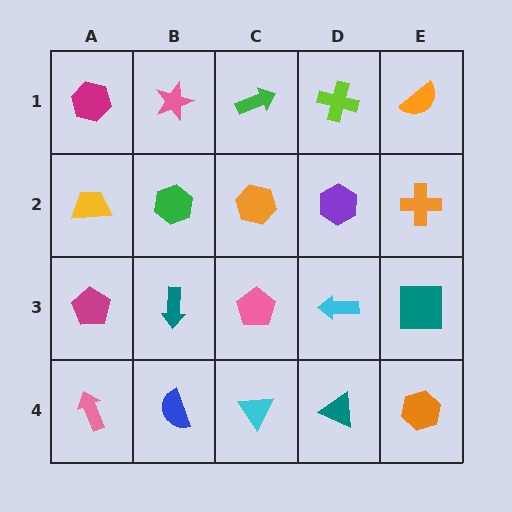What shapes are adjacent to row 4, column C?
A pink pentagon (row 3, column C), a blue semicircle (row 4, column B), a teal triangle (row 4, column D).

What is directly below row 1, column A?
A yellow trapezoid.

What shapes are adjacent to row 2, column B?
A pink star (row 1, column B), a teal arrow (row 3, column B), a yellow trapezoid (row 2, column A), an orange hexagon (row 2, column C).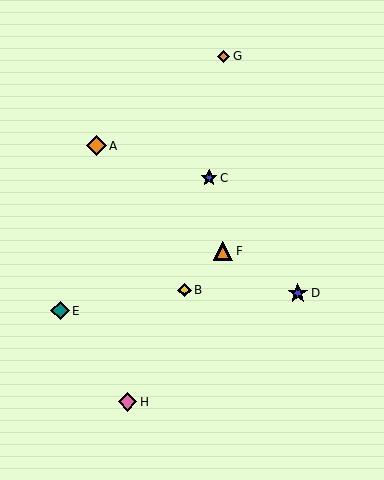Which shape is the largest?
The orange diamond (labeled A) is the largest.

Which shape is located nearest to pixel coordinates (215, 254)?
The orange triangle (labeled F) at (223, 251) is nearest to that location.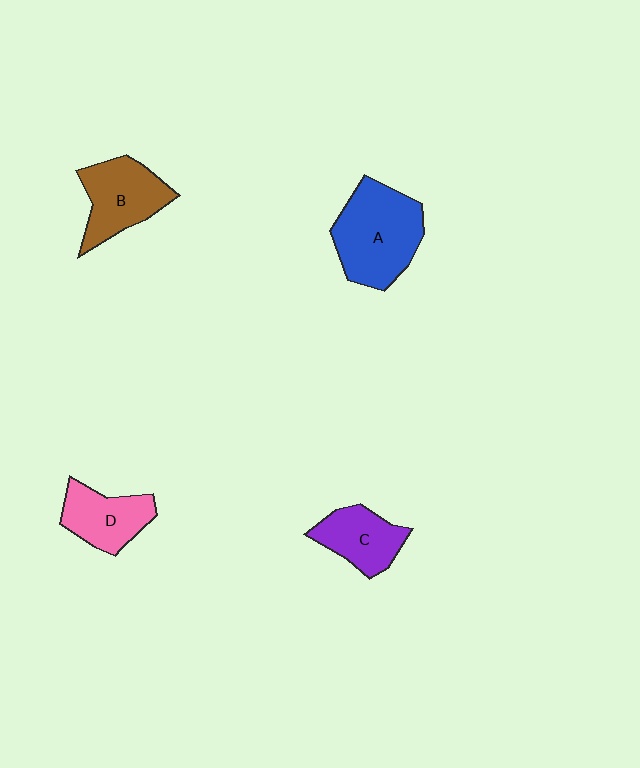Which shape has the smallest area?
Shape C (purple).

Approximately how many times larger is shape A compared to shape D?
Approximately 1.6 times.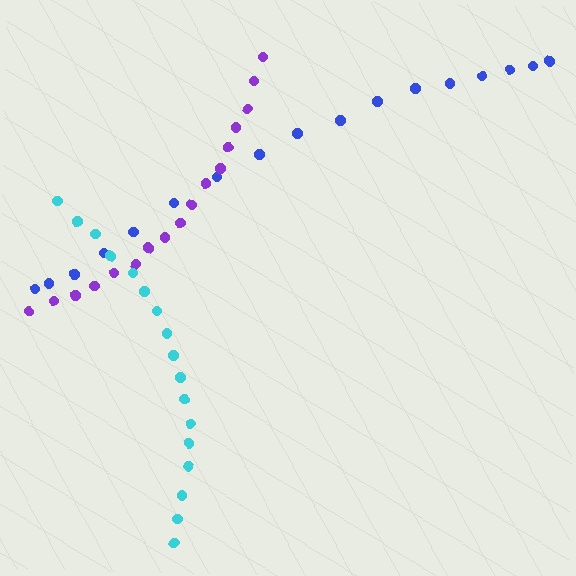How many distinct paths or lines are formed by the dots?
There are 3 distinct paths.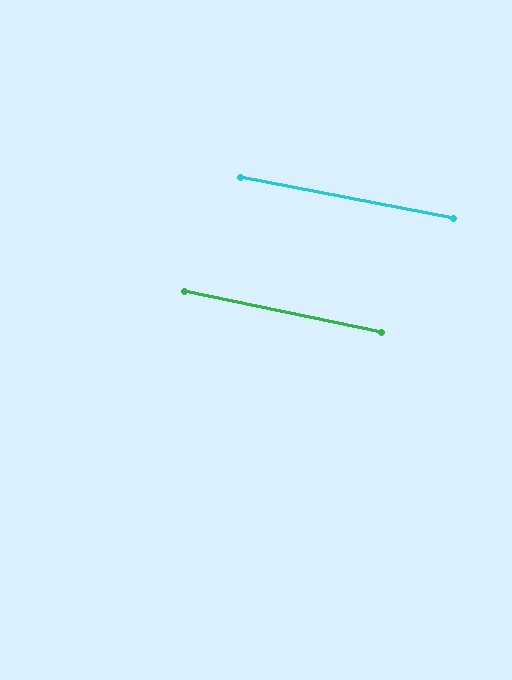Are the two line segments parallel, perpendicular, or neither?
Parallel — their directions differ by only 0.8°.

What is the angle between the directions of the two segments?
Approximately 1 degree.